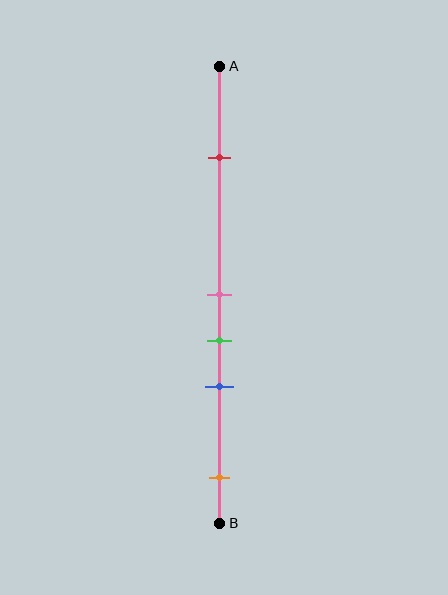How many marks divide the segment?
There are 5 marks dividing the segment.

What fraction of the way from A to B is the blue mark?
The blue mark is approximately 70% (0.7) of the way from A to B.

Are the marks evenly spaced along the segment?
No, the marks are not evenly spaced.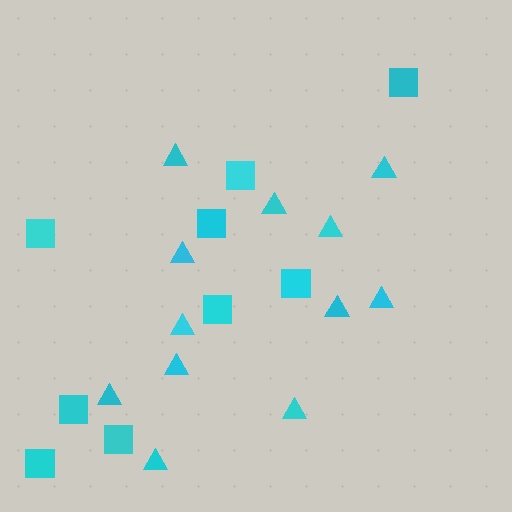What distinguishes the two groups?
There are 2 groups: one group of squares (9) and one group of triangles (12).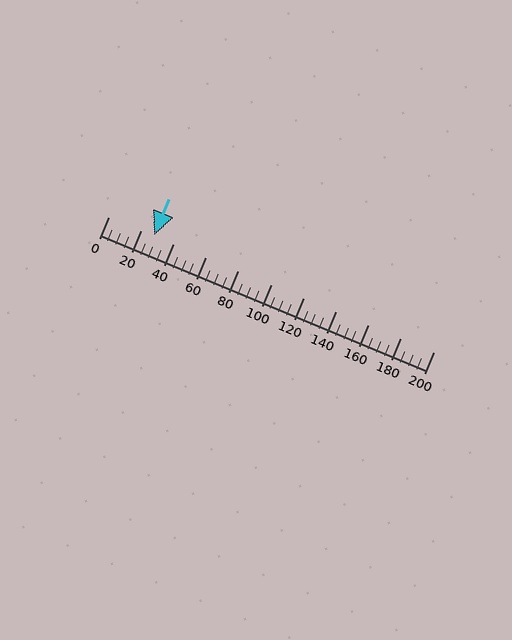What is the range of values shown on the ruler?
The ruler shows values from 0 to 200.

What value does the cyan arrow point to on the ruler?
The cyan arrow points to approximately 28.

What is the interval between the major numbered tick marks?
The major tick marks are spaced 20 units apart.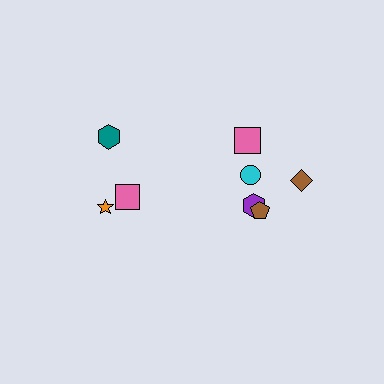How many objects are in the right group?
There are 5 objects.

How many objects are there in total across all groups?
There are 8 objects.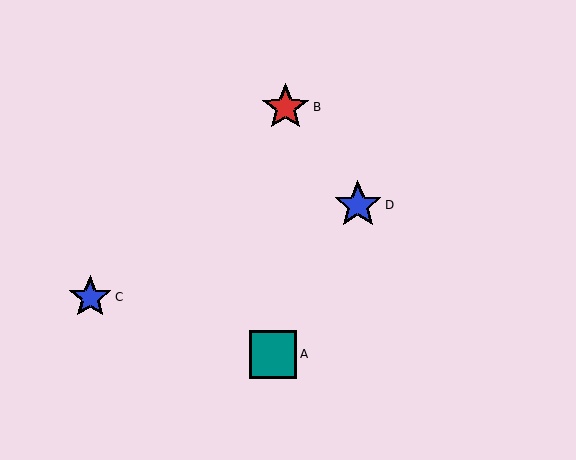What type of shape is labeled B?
Shape B is a red star.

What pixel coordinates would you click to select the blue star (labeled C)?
Click at (90, 297) to select the blue star C.